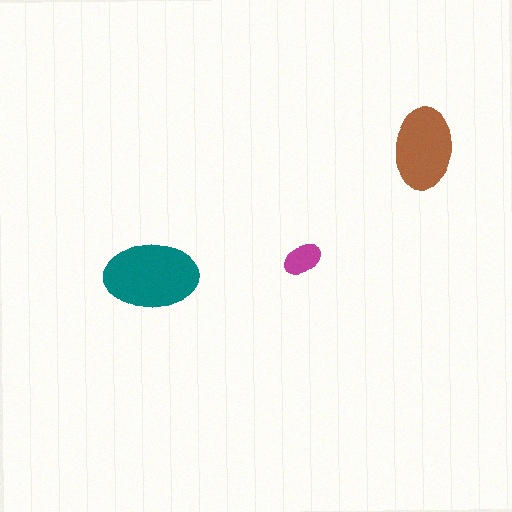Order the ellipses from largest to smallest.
the teal one, the brown one, the magenta one.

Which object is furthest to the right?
The brown ellipse is rightmost.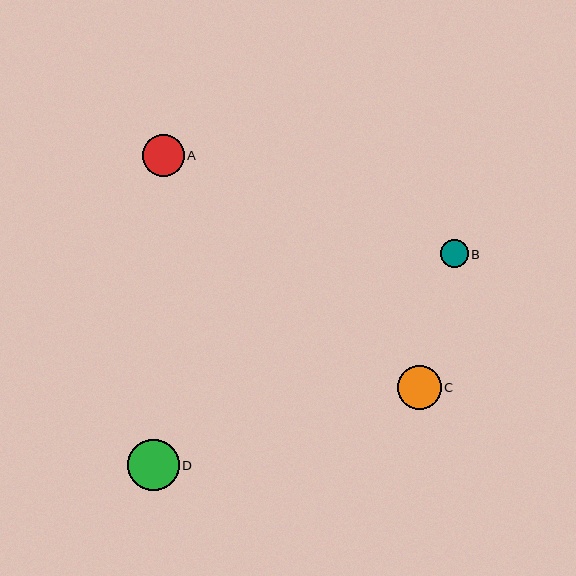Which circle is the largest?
Circle D is the largest with a size of approximately 51 pixels.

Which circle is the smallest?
Circle B is the smallest with a size of approximately 28 pixels.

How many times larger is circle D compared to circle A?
Circle D is approximately 1.2 times the size of circle A.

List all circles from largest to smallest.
From largest to smallest: D, C, A, B.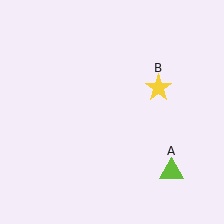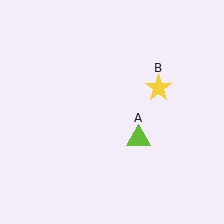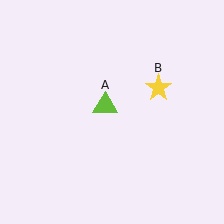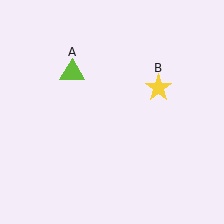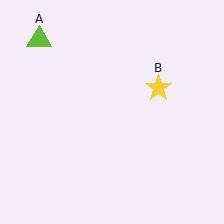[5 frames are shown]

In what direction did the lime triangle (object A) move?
The lime triangle (object A) moved up and to the left.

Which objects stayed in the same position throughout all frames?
Yellow star (object B) remained stationary.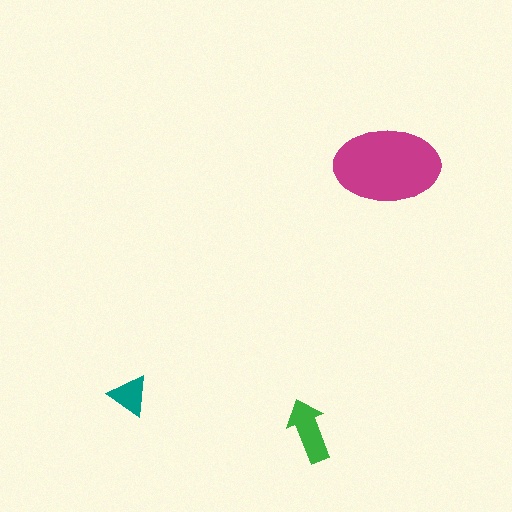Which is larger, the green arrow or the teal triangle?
The green arrow.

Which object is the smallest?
The teal triangle.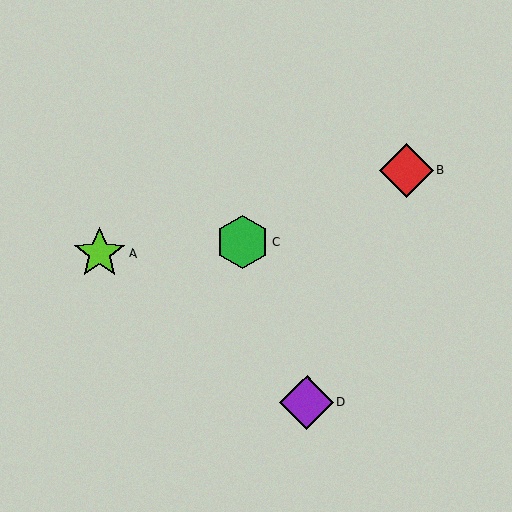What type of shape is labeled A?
Shape A is a lime star.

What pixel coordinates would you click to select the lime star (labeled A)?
Click at (100, 253) to select the lime star A.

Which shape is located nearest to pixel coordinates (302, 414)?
The purple diamond (labeled D) at (307, 402) is nearest to that location.